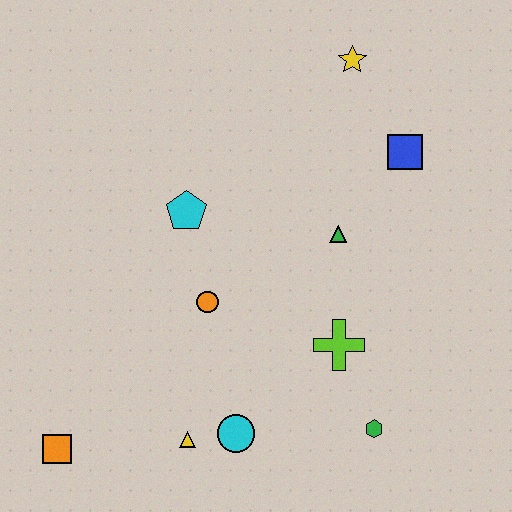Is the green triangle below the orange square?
No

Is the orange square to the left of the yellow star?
Yes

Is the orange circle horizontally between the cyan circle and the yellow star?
No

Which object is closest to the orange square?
The yellow triangle is closest to the orange square.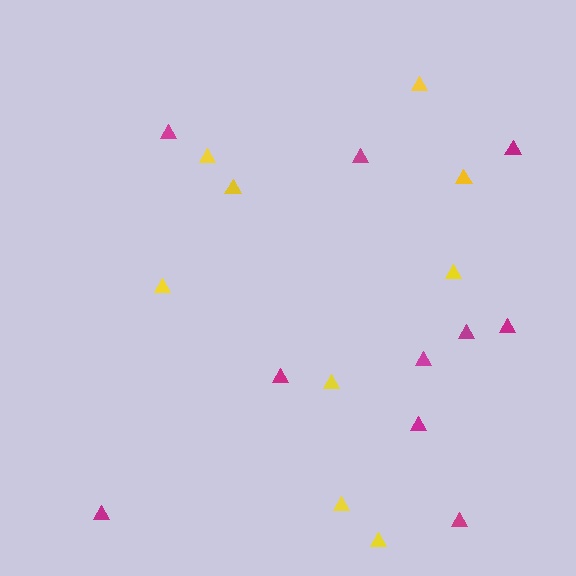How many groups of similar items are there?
There are 2 groups: one group of magenta triangles (10) and one group of yellow triangles (9).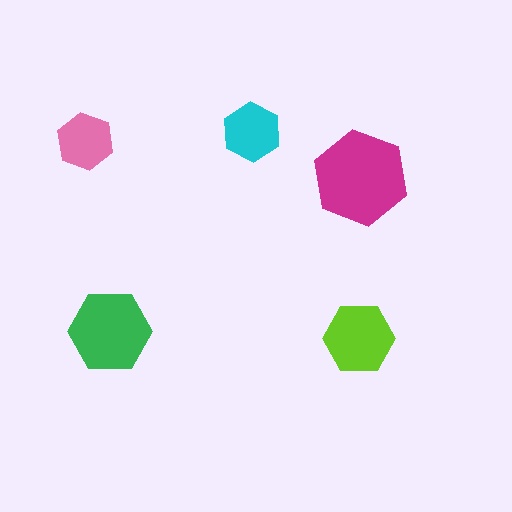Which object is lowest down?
The lime hexagon is bottommost.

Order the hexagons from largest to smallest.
the magenta one, the green one, the lime one, the cyan one, the pink one.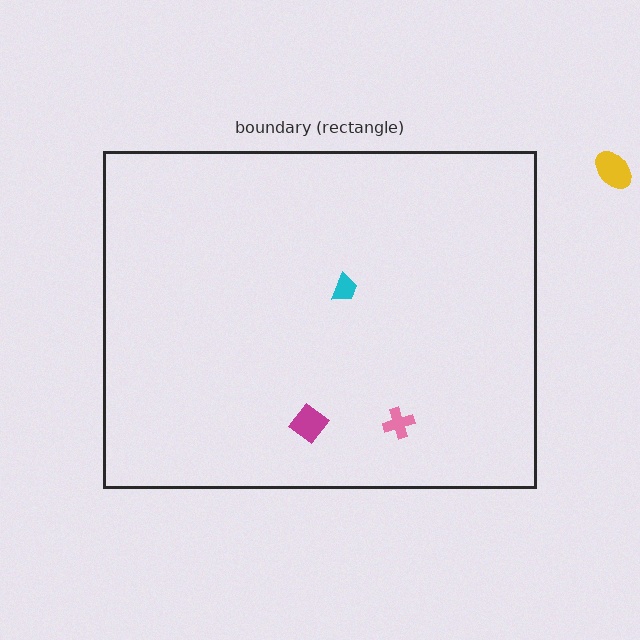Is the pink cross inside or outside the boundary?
Inside.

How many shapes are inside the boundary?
3 inside, 1 outside.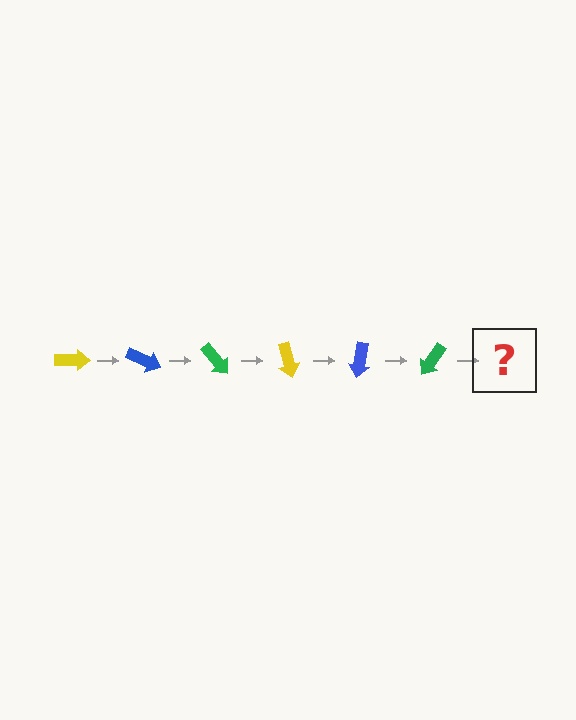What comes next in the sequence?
The next element should be a yellow arrow, rotated 150 degrees from the start.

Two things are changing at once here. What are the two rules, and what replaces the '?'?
The two rules are that it rotates 25 degrees each step and the color cycles through yellow, blue, and green. The '?' should be a yellow arrow, rotated 150 degrees from the start.